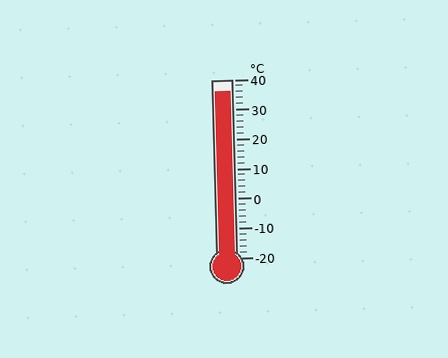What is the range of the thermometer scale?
The thermometer scale ranges from -20°C to 40°C.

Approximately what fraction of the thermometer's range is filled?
The thermometer is filled to approximately 95% of its range.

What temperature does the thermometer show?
The thermometer shows approximately 36°C.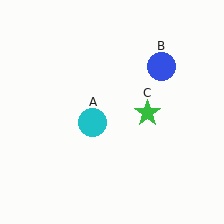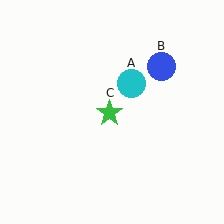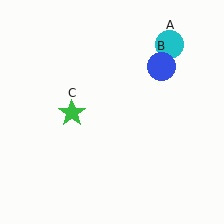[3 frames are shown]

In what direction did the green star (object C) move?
The green star (object C) moved left.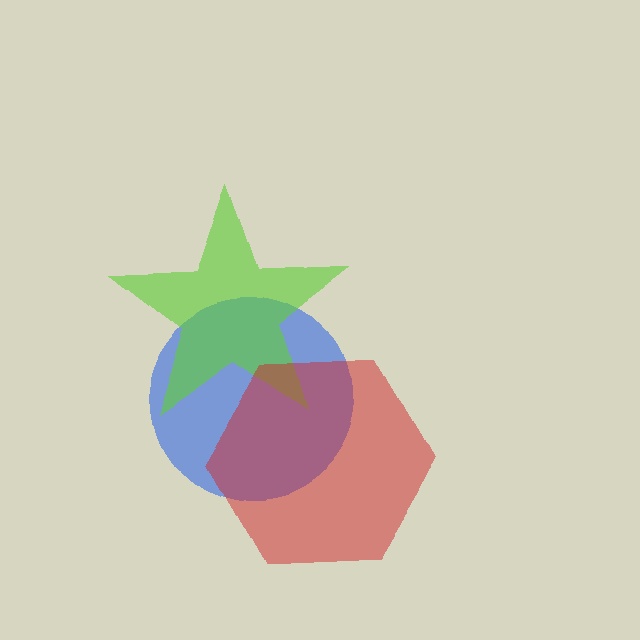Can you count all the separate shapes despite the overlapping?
Yes, there are 3 separate shapes.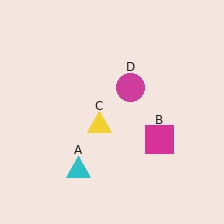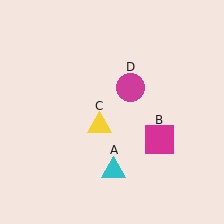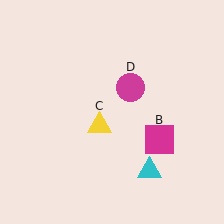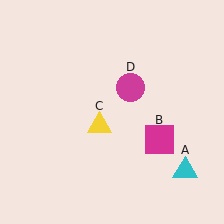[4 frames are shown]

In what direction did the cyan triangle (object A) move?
The cyan triangle (object A) moved right.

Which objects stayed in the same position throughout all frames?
Magenta square (object B) and yellow triangle (object C) and magenta circle (object D) remained stationary.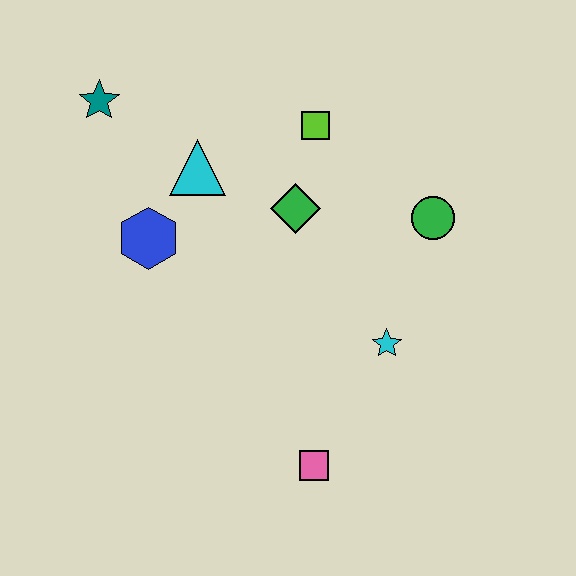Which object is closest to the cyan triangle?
The blue hexagon is closest to the cyan triangle.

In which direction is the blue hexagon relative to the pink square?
The blue hexagon is above the pink square.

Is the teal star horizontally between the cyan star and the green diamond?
No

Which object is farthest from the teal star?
The pink square is farthest from the teal star.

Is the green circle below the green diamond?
Yes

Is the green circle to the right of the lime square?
Yes